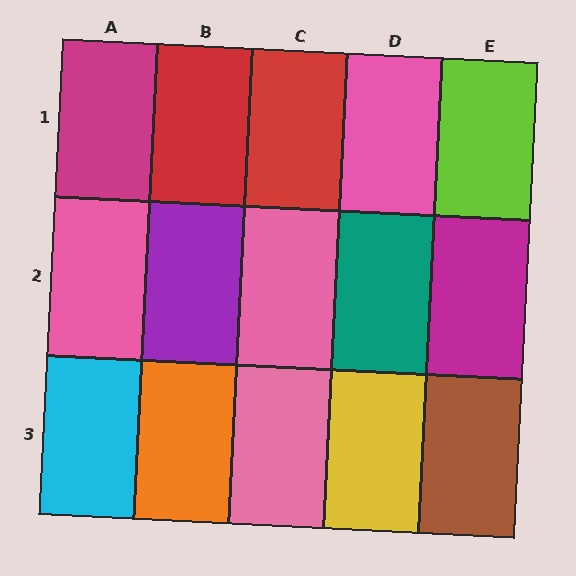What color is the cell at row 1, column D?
Pink.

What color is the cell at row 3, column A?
Cyan.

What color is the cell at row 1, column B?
Red.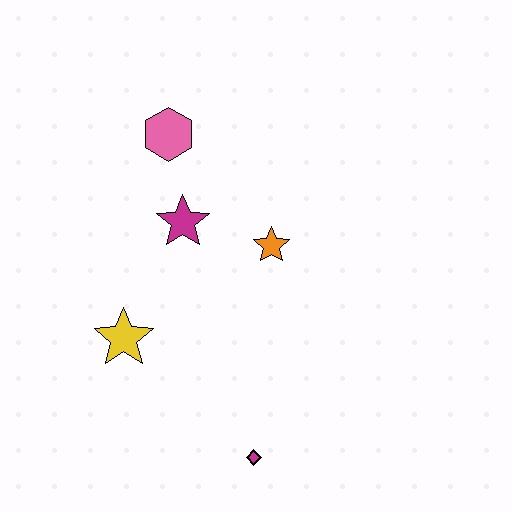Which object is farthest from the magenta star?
The magenta diamond is farthest from the magenta star.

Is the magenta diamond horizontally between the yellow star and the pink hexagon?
No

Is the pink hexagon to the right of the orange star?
No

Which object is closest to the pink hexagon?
The magenta star is closest to the pink hexagon.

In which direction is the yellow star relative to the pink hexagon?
The yellow star is below the pink hexagon.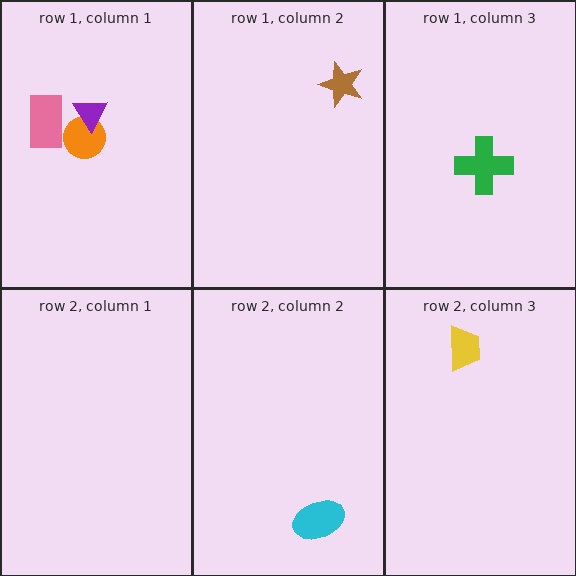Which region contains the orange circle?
The row 1, column 1 region.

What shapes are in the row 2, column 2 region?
The cyan ellipse.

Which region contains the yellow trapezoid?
The row 2, column 3 region.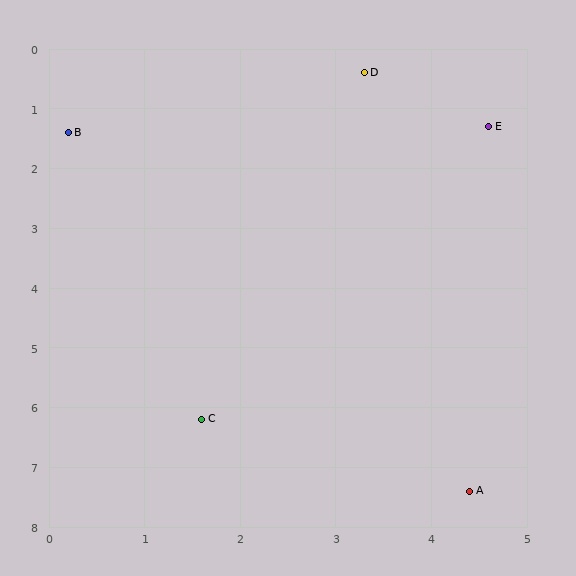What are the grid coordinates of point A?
Point A is at approximately (4.4, 7.4).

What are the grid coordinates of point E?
Point E is at approximately (4.6, 1.3).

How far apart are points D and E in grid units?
Points D and E are about 1.6 grid units apart.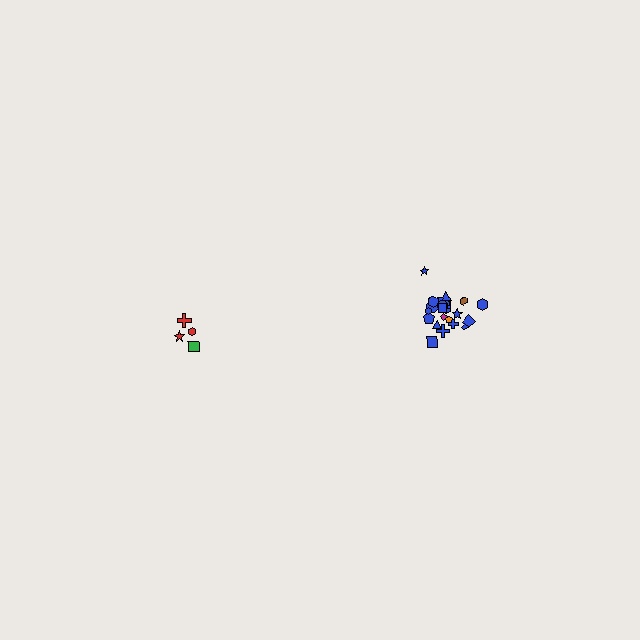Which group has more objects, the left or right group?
The right group.